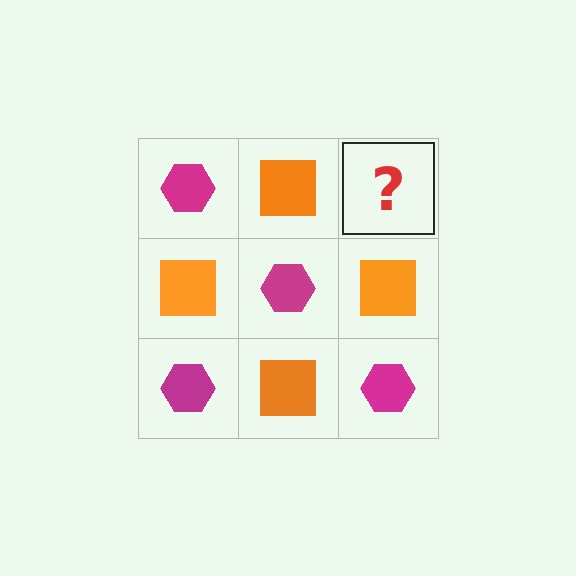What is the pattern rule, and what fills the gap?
The rule is that it alternates magenta hexagon and orange square in a checkerboard pattern. The gap should be filled with a magenta hexagon.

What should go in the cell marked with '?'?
The missing cell should contain a magenta hexagon.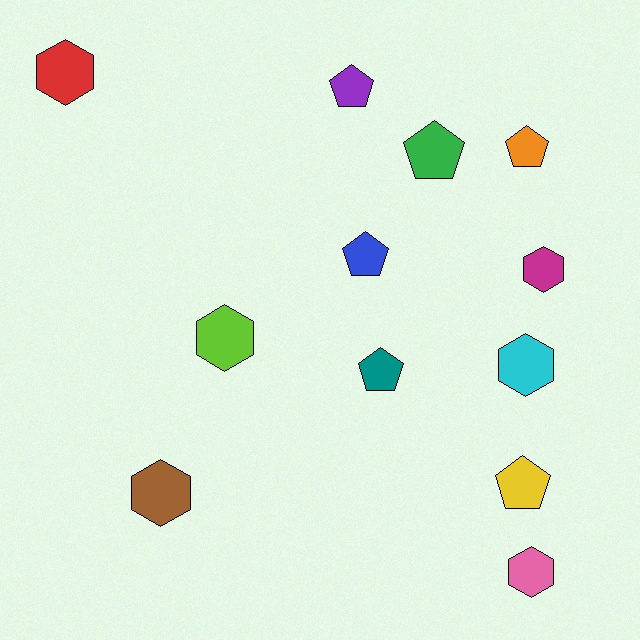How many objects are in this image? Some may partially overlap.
There are 12 objects.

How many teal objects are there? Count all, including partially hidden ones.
There is 1 teal object.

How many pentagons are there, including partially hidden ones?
There are 6 pentagons.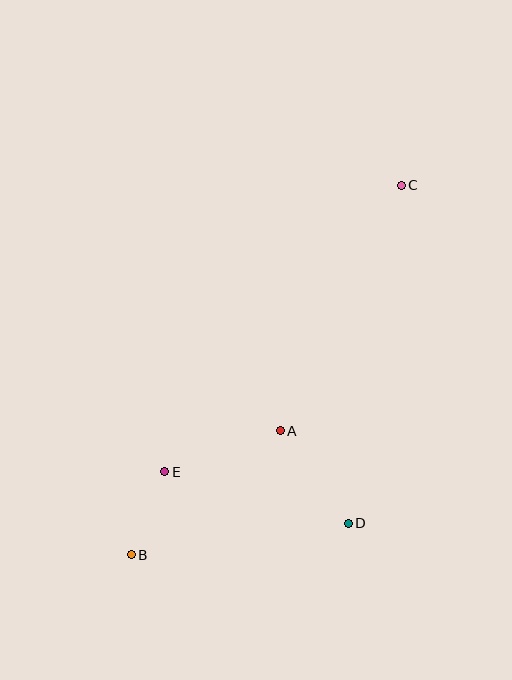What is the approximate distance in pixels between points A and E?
The distance between A and E is approximately 122 pixels.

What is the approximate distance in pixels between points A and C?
The distance between A and C is approximately 274 pixels.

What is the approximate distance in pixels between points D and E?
The distance between D and E is approximately 191 pixels.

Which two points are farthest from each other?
Points B and C are farthest from each other.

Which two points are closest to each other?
Points B and E are closest to each other.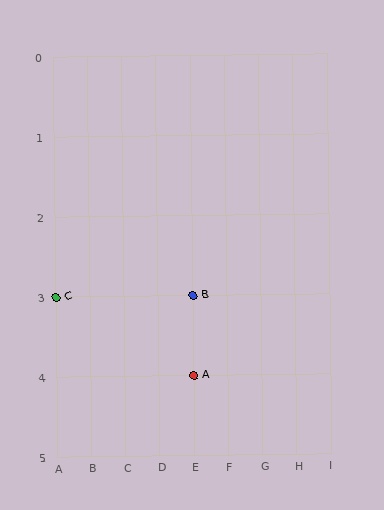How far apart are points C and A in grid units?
Points C and A are 4 columns and 1 row apart (about 4.1 grid units diagonally).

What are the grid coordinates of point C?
Point C is at grid coordinates (A, 3).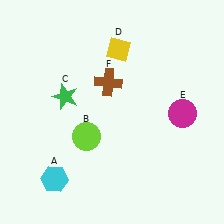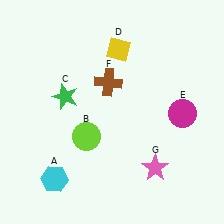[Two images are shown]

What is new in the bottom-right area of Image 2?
A pink star (G) was added in the bottom-right area of Image 2.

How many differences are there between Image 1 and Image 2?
There is 1 difference between the two images.